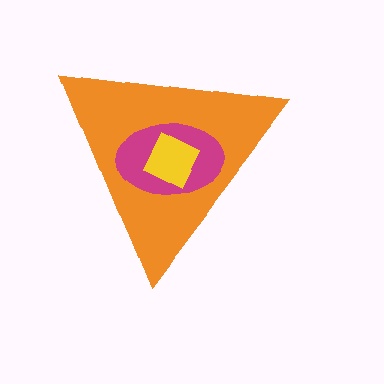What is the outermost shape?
The orange triangle.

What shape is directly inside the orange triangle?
The magenta ellipse.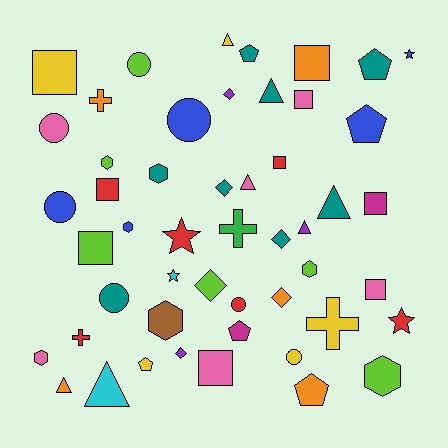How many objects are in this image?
There are 50 objects.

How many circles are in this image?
There are 7 circles.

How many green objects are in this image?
There is 1 green object.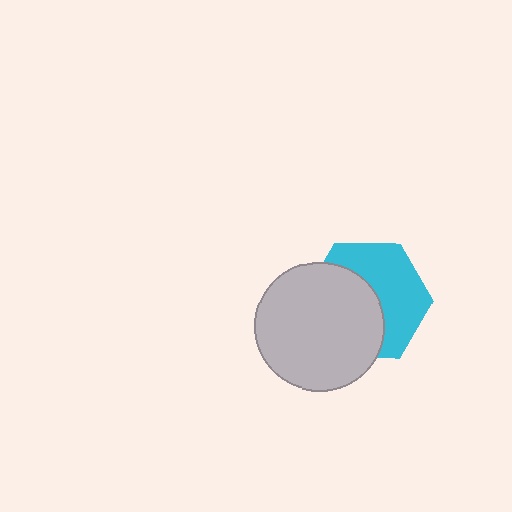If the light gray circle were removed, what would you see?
You would see the complete cyan hexagon.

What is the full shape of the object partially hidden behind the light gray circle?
The partially hidden object is a cyan hexagon.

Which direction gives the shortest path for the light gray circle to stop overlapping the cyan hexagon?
Moving toward the lower-left gives the shortest separation.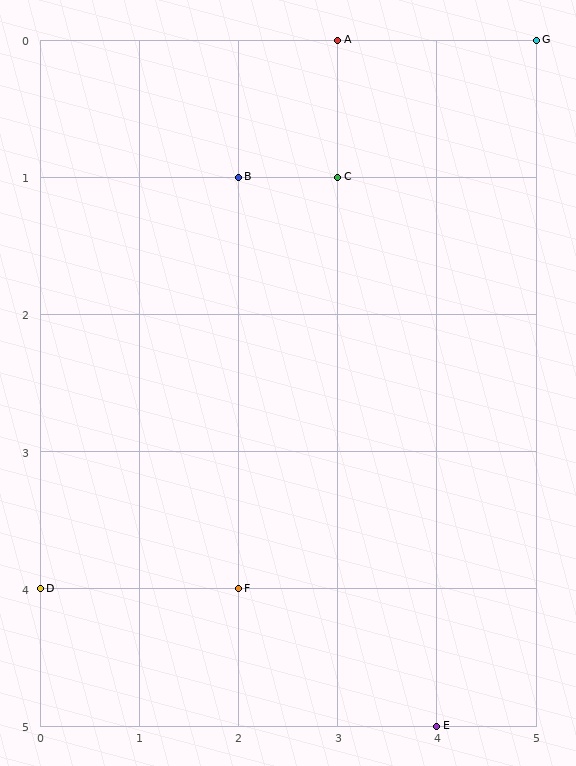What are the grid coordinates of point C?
Point C is at grid coordinates (3, 1).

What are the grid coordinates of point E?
Point E is at grid coordinates (4, 5).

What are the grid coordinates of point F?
Point F is at grid coordinates (2, 4).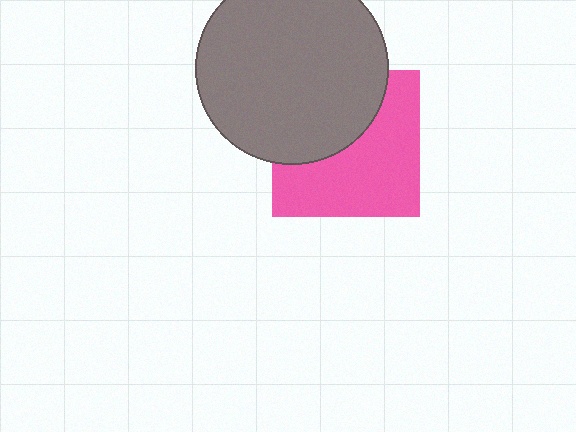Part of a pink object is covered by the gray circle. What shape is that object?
It is a square.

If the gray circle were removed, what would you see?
You would see the complete pink square.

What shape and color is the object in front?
The object in front is a gray circle.